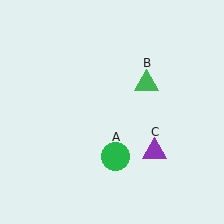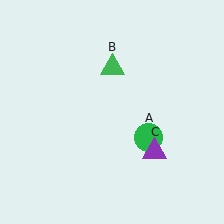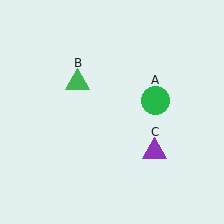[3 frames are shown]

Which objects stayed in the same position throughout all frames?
Purple triangle (object C) remained stationary.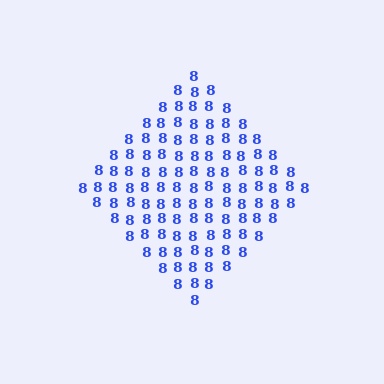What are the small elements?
The small elements are digit 8's.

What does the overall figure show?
The overall figure shows a diamond.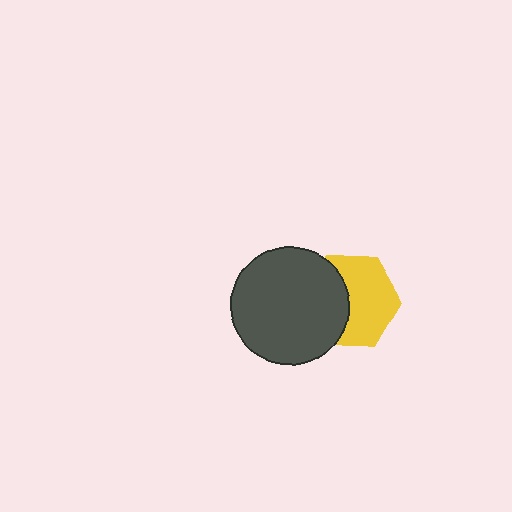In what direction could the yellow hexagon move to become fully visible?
The yellow hexagon could move right. That would shift it out from behind the dark gray circle entirely.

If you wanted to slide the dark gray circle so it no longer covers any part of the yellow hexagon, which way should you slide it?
Slide it left — that is the most direct way to separate the two shapes.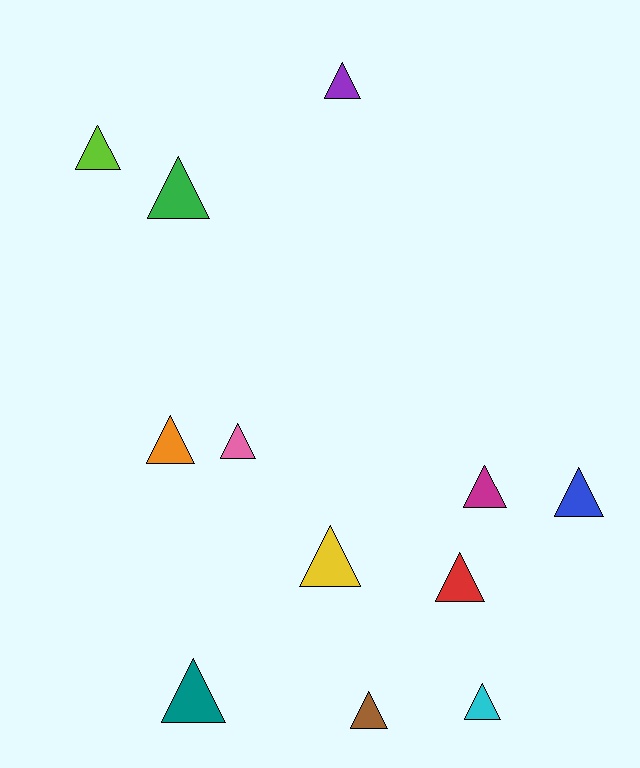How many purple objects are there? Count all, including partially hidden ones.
There is 1 purple object.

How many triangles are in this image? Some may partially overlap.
There are 12 triangles.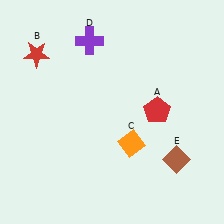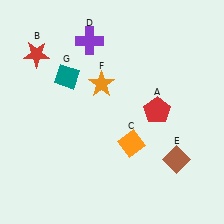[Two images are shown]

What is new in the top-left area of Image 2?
A teal diamond (G) was added in the top-left area of Image 2.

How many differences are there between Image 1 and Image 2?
There are 2 differences between the two images.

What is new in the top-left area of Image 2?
An orange star (F) was added in the top-left area of Image 2.